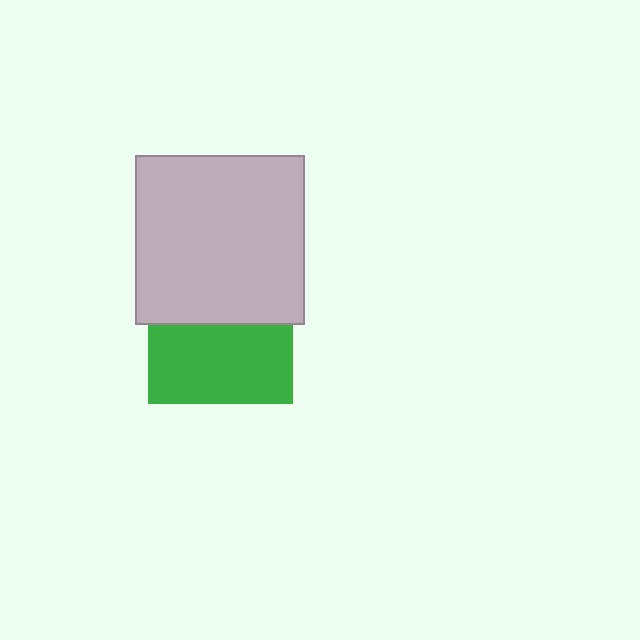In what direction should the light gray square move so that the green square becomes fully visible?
The light gray square should move up. That is the shortest direction to clear the overlap and leave the green square fully visible.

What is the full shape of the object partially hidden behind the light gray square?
The partially hidden object is a green square.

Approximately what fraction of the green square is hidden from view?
Roughly 46% of the green square is hidden behind the light gray square.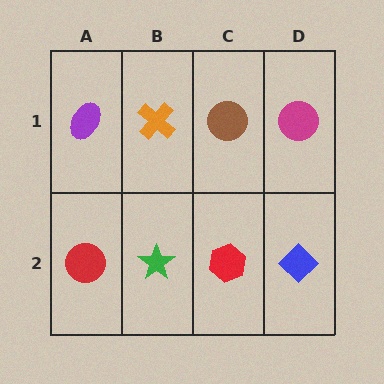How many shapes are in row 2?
4 shapes.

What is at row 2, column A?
A red circle.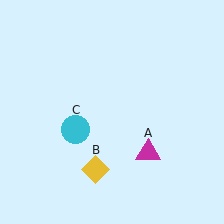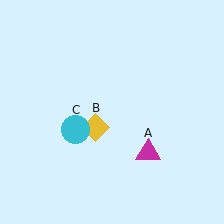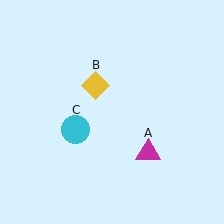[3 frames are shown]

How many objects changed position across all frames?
1 object changed position: yellow diamond (object B).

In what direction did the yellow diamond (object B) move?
The yellow diamond (object B) moved up.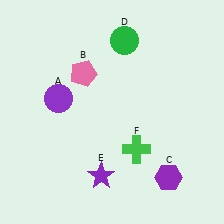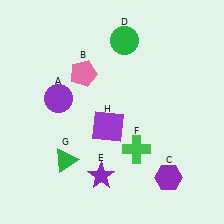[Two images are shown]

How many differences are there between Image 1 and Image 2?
There are 2 differences between the two images.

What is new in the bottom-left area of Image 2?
A purple square (H) was added in the bottom-left area of Image 2.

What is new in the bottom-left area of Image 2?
A green triangle (G) was added in the bottom-left area of Image 2.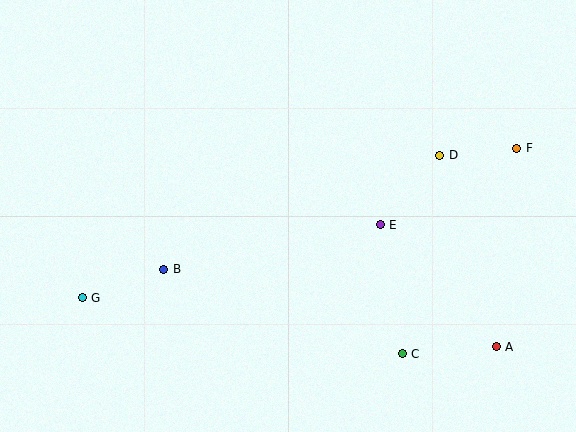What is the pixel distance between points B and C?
The distance between B and C is 253 pixels.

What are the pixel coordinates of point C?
Point C is at (402, 354).